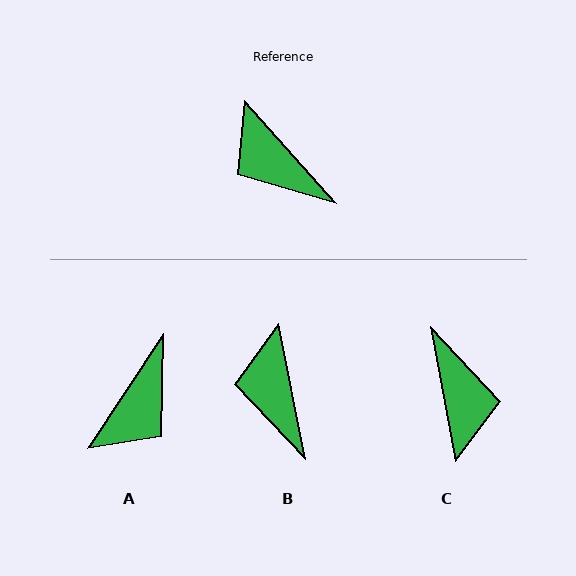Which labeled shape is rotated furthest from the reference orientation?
C, about 149 degrees away.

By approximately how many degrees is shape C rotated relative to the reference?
Approximately 149 degrees counter-clockwise.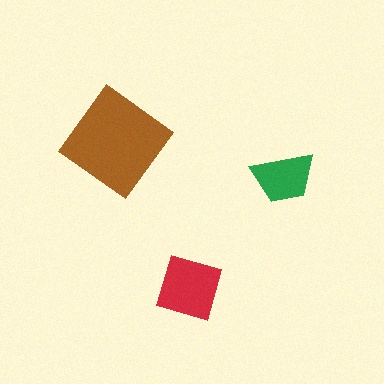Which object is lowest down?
The red diamond is bottommost.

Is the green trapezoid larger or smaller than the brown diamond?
Smaller.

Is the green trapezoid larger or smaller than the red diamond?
Smaller.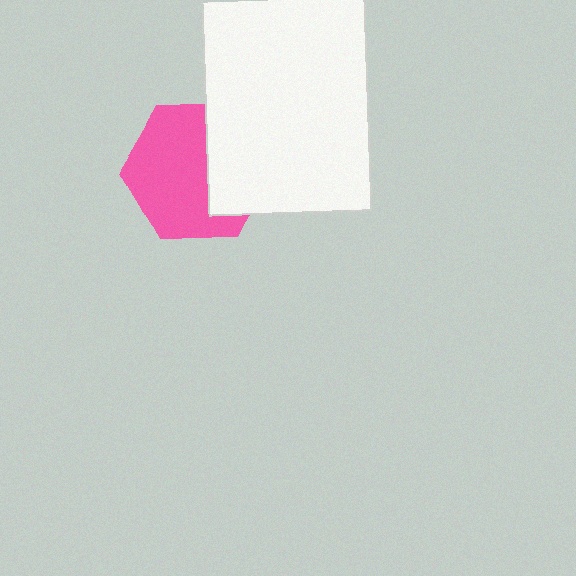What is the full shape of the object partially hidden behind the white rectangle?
The partially hidden object is a pink hexagon.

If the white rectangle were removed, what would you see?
You would see the complete pink hexagon.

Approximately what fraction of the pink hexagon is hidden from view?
Roughly 36% of the pink hexagon is hidden behind the white rectangle.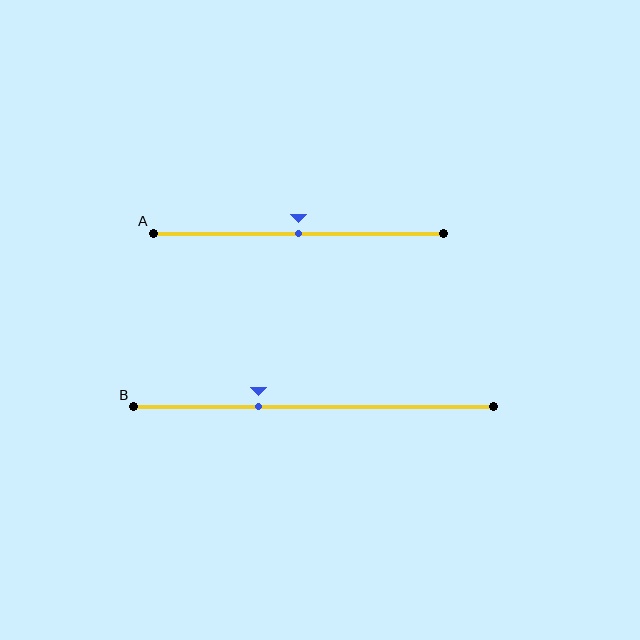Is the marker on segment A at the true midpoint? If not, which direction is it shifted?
Yes, the marker on segment A is at the true midpoint.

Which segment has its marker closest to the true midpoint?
Segment A has its marker closest to the true midpoint.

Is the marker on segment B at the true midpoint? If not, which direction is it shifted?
No, the marker on segment B is shifted to the left by about 15% of the segment length.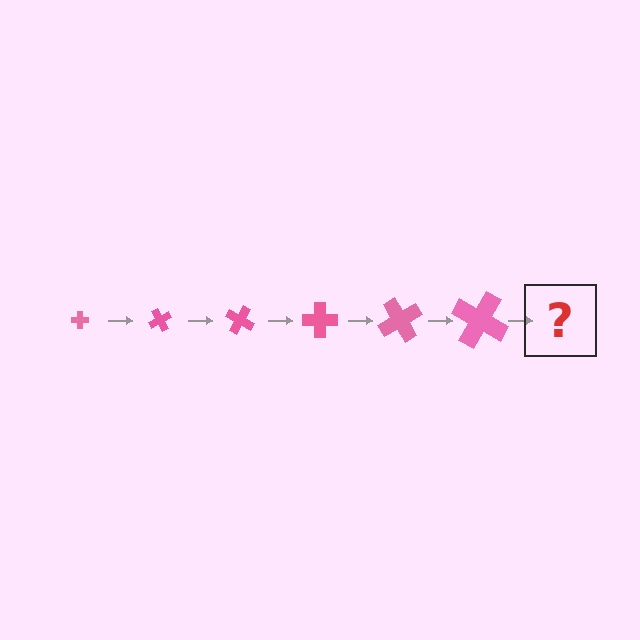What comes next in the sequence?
The next element should be a cross, larger than the previous one and rotated 360 degrees from the start.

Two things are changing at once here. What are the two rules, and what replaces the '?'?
The two rules are that the cross grows larger each step and it rotates 60 degrees each step. The '?' should be a cross, larger than the previous one and rotated 360 degrees from the start.